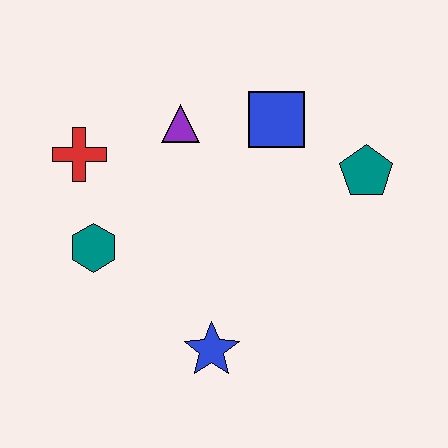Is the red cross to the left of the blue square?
Yes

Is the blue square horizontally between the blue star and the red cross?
No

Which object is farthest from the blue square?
The blue star is farthest from the blue square.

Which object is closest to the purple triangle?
The blue square is closest to the purple triangle.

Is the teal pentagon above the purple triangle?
No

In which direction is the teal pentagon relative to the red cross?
The teal pentagon is to the right of the red cross.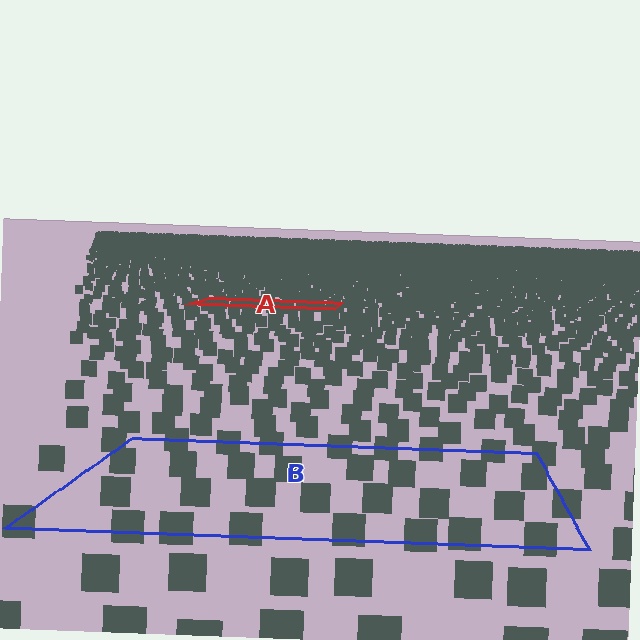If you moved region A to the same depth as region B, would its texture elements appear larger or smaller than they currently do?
They would appear larger. At a closer depth, the same texture elements are projected at a bigger on-screen size.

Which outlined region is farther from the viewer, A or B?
Region A is farther from the viewer — the texture elements inside it appear smaller and more densely packed.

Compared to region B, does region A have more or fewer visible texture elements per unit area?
Region A has more texture elements per unit area — they are packed more densely because it is farther away.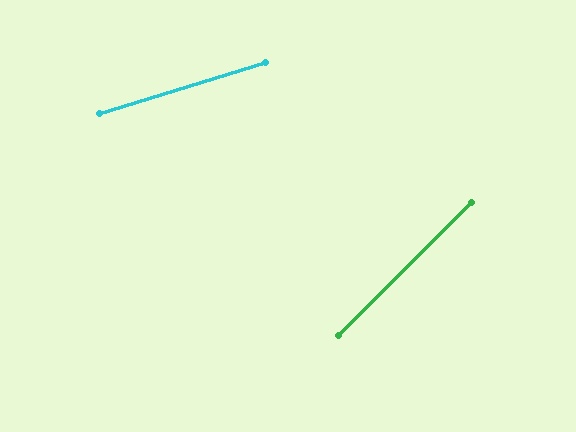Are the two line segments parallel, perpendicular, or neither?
Neither parallel nor perpendicular — they differ by about 28°.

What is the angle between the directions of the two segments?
Approximately 28 degrees.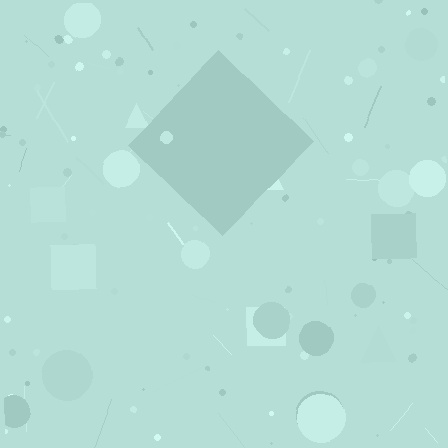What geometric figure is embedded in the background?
A diamond is embedded in the background.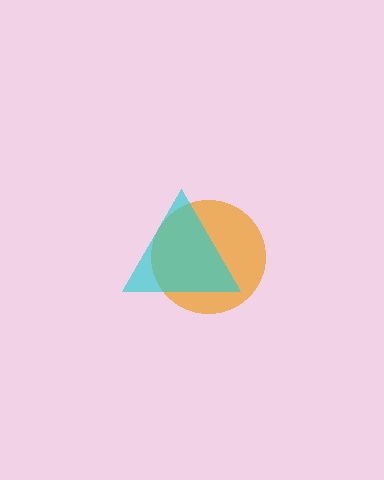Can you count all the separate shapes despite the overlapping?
Yes, there are 2 separate shapes.